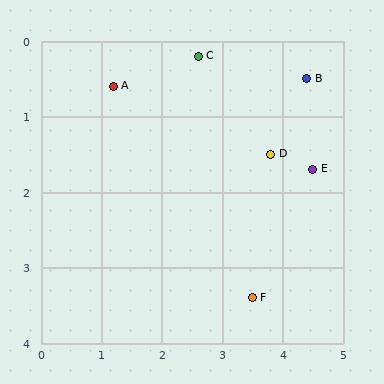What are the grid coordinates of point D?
Point D is at approximately (3.8, 1.5).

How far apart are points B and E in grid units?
Points B and E are about 1.2 grid units apart.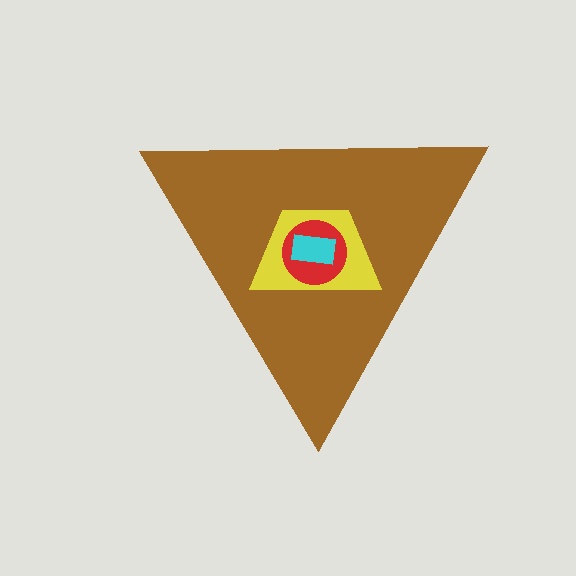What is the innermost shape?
The cyan rectangle.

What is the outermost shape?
The brown triangle.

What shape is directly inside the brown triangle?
The yellow trapezoid.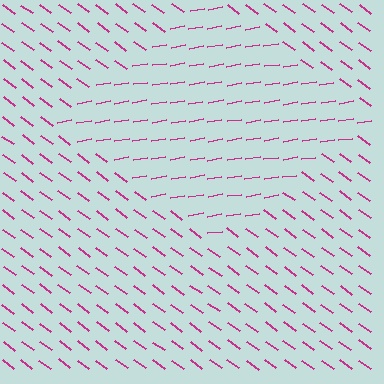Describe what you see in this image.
The image is filled with small magenta line segments. A diamond region in the image has lines oriented differently from the surrounding lines, creating a visible texture boundary.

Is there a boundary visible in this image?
Yes, there is a texture boundary formed by a change in line orientation.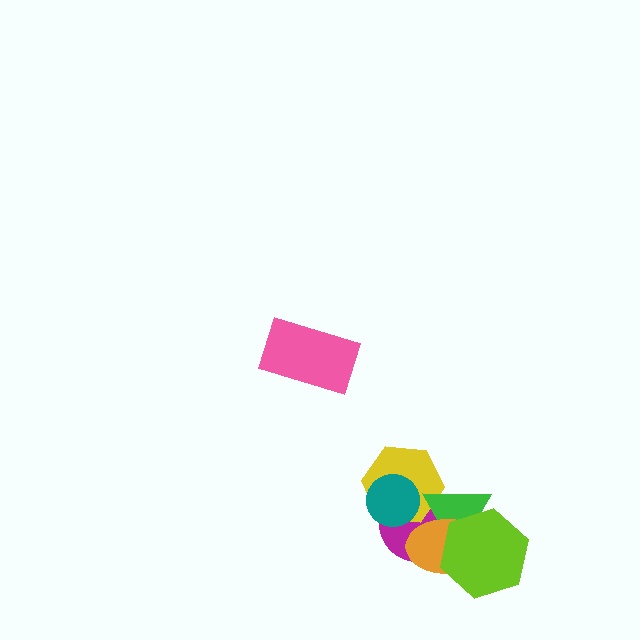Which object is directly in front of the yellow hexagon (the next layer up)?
The green triangle is directly in front of the yellow hexagon.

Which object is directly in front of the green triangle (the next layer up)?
The orange ellipse is directly in front of the green triangle.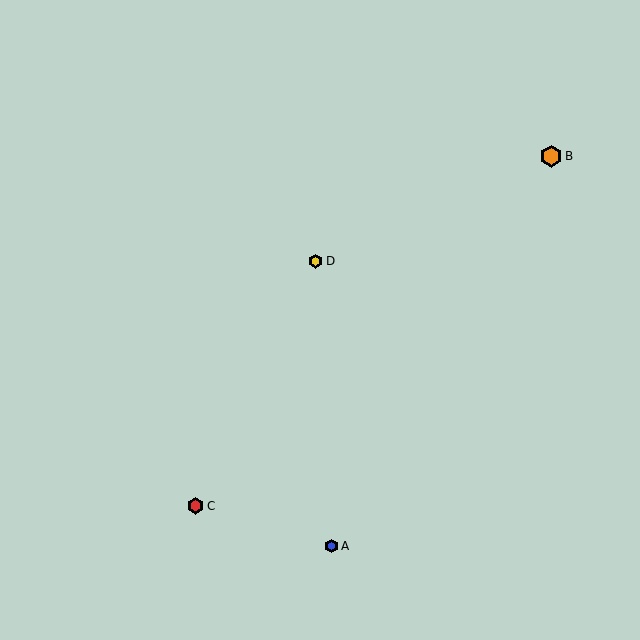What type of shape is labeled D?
Shape D is a yellow hexagon.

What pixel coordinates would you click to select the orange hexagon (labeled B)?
Click at (551, 156) to select the orange hexagon B.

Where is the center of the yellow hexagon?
The center of the yellow hexagon is at (316, 261).